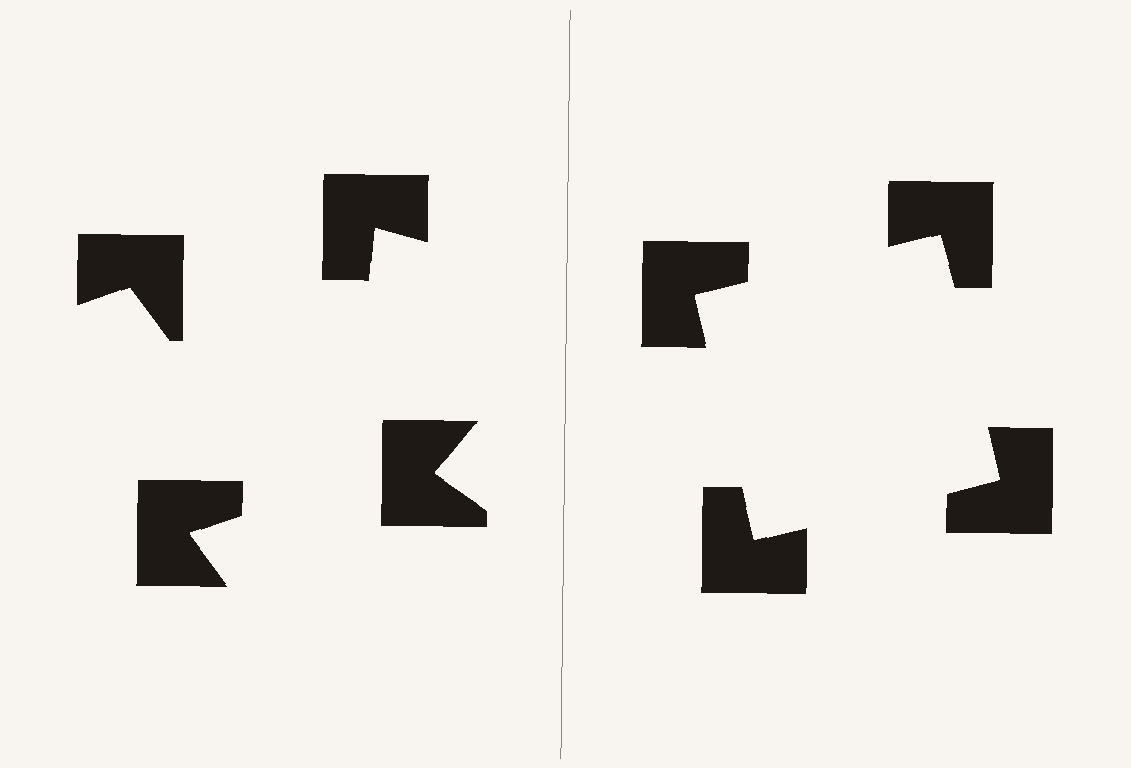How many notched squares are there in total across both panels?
8 — 4 on each side.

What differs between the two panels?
The notched squares are positioned identically on both sides; only the wedge orientations differ. On the right they align to a square; on the left they are misaligned.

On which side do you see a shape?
An illusory square appears on the right side. On the left side the wedge cuts are rotated, so no coherent shape forms.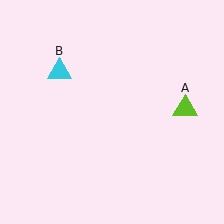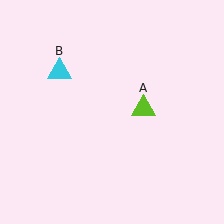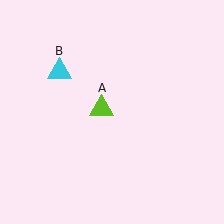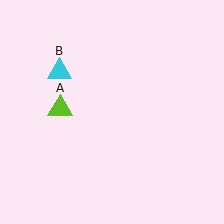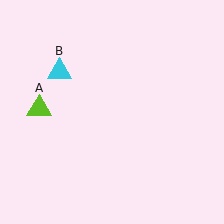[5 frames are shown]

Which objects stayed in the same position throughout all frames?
Cyan triangle (object B) remained stationary.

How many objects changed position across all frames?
1 object changed position: lime triangle (object A).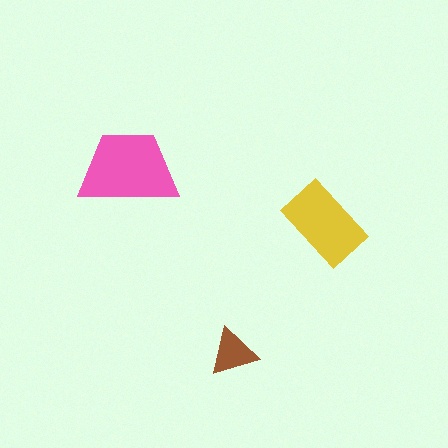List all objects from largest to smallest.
The pink trapezoid, the yellow rectangle, the brown triangle.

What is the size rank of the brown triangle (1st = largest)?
3rd.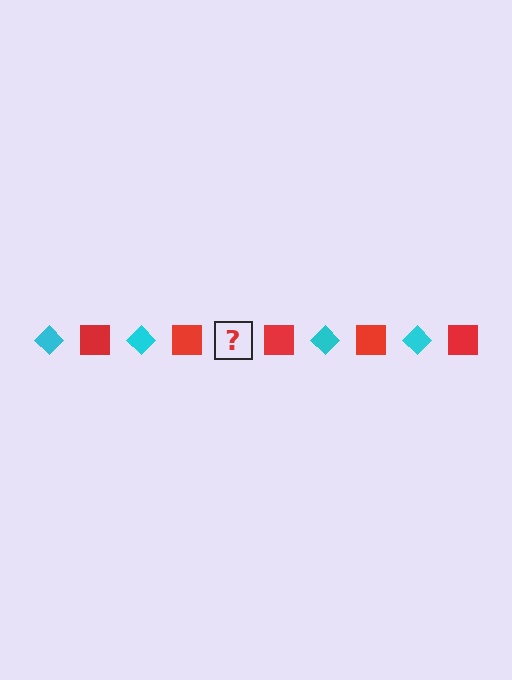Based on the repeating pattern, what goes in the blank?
The blank should be a cyan diamond.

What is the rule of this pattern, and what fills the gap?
The rule is that the pattern alternates between cyan diamond and red square. The gap should be filled with a cyan diamond.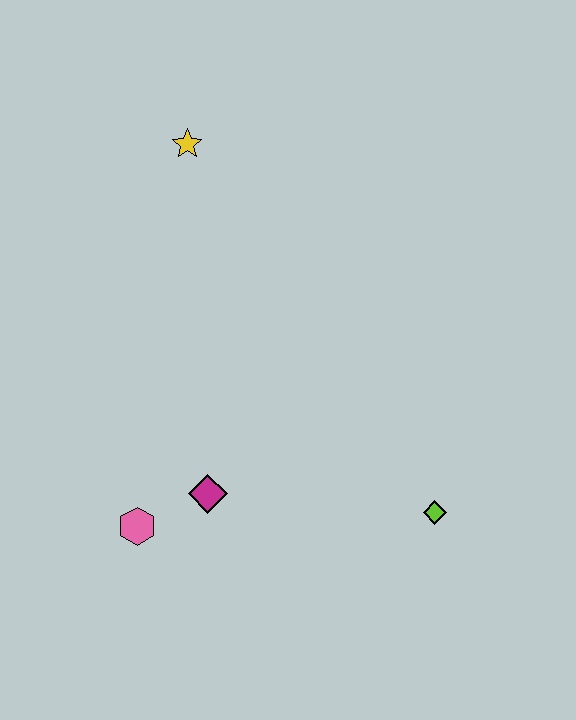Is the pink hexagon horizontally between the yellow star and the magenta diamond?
No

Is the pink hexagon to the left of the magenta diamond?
Yes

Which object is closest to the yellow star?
The magenta diamond is closest to the yellow star.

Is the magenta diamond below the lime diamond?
No